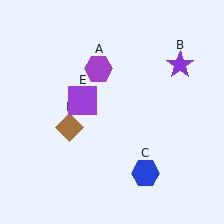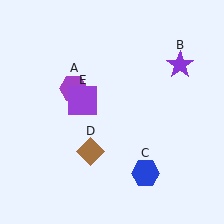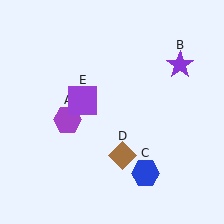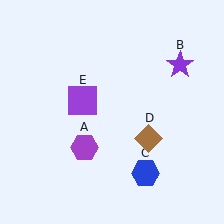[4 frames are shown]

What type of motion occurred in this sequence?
The purple hexagon (object A), brown diamond (object D) rotated counterclockwise around the center of the scene.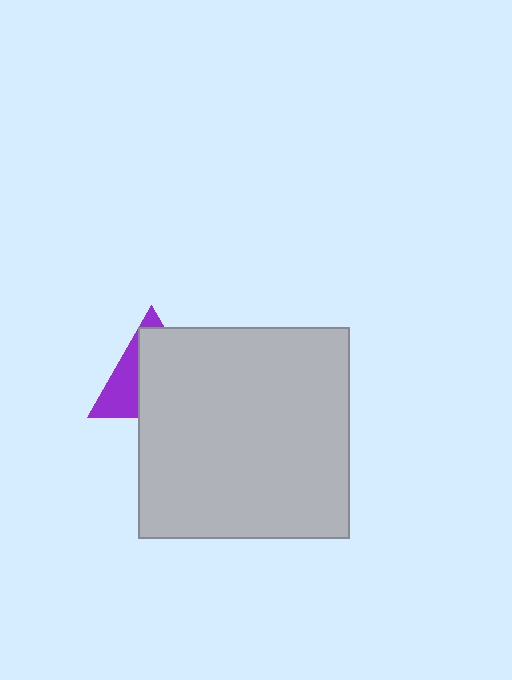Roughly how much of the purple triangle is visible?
A small part of it is visible (roughly 35%).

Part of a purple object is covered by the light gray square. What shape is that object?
It is a triangle.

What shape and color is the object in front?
The object in front is a light gray square.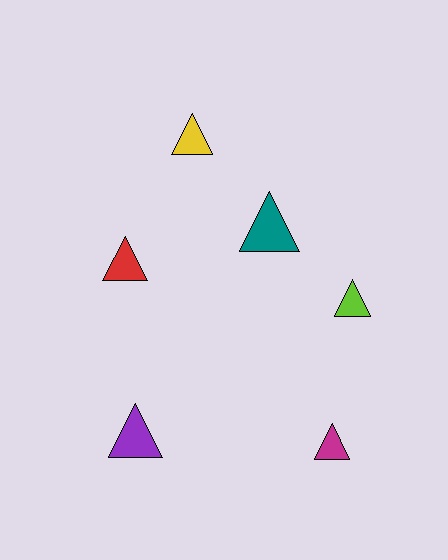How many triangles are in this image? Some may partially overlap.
There are 6 triangles.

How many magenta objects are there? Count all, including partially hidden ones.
There is 1 magenta object.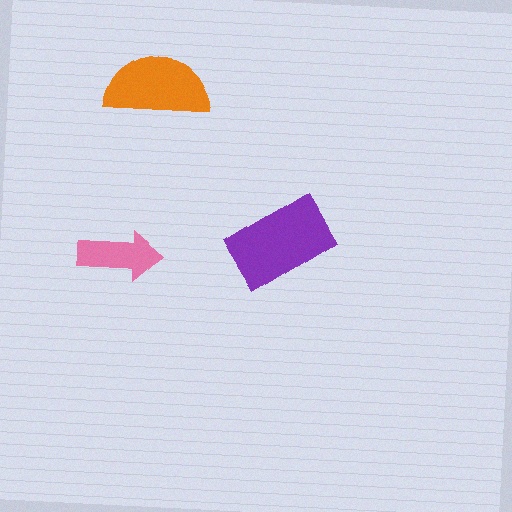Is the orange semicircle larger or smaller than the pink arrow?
Larger.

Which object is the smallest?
The pink arrow.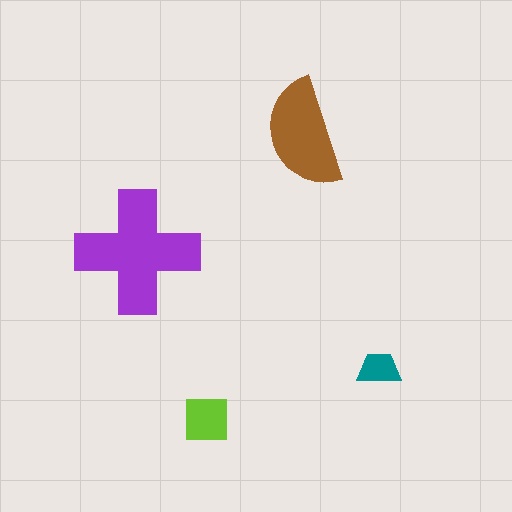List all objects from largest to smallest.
The purple cross, the brown semicircle, the lime square, the teal trapezoid.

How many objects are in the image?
There are 4 objects in the image.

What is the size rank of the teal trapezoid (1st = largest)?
4th.